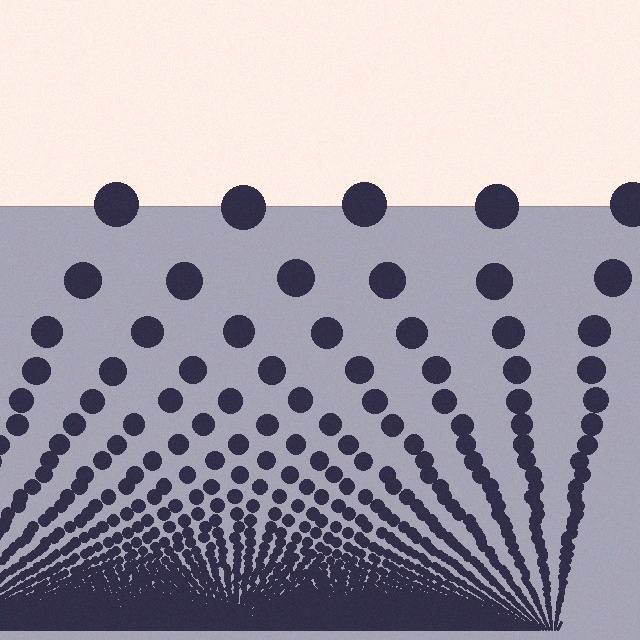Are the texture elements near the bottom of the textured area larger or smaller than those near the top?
Smaller. The gradient is inverted — elements near the bottom are smaller and denser.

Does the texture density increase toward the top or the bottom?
Density increases toward the bottom.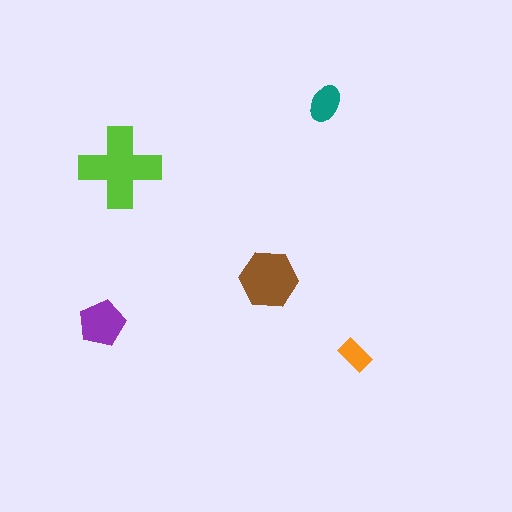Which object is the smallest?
The orange rectangle.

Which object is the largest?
The lime cross.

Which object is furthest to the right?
The orange rectangle is rightmost.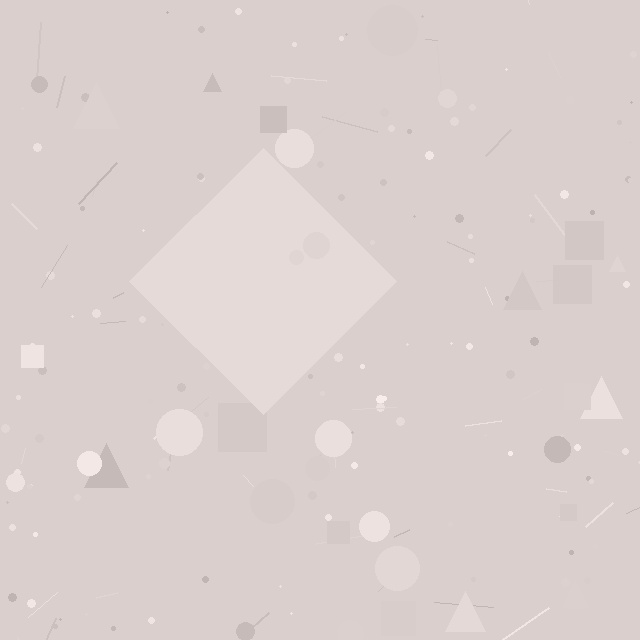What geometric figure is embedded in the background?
A diamond is embedded in the background.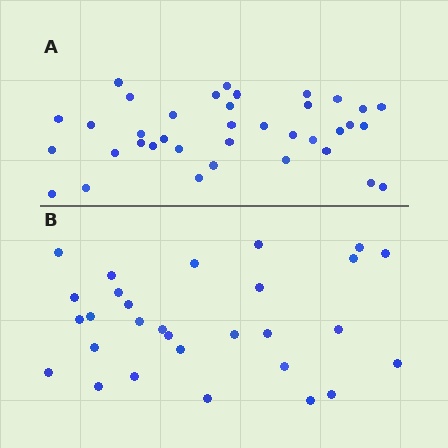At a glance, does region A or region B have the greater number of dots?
Region A (the top region) has more dots.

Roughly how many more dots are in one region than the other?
Region A has roughly 8 or so more dots than region B.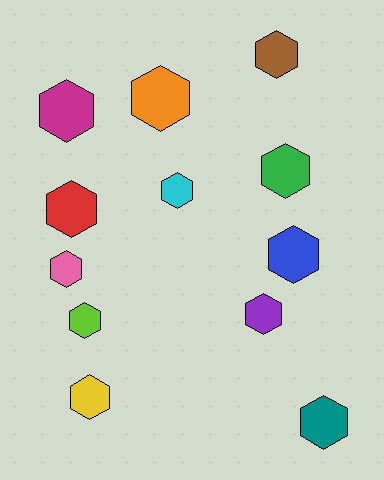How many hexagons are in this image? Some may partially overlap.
There are 12 hexagons.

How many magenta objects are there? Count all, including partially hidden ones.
There is 1 magenta object.